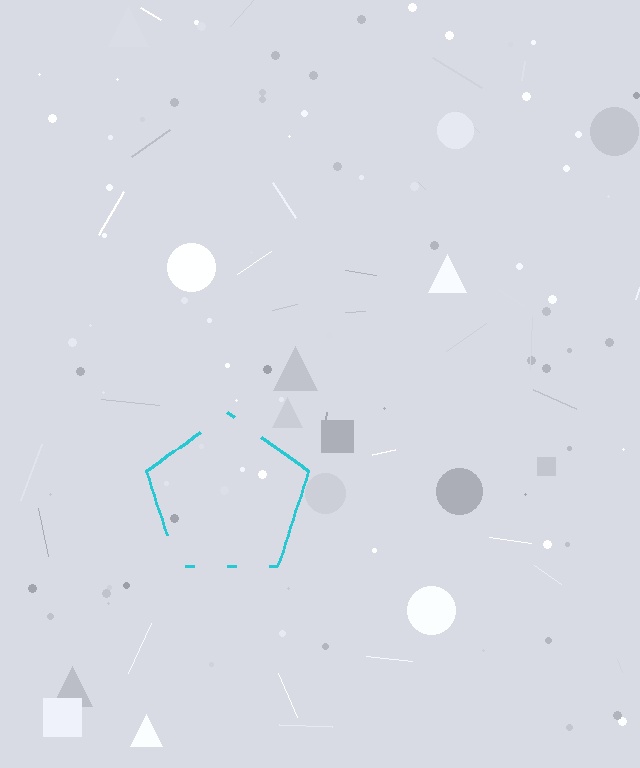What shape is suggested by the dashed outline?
The dashed outline suggests a pentagon.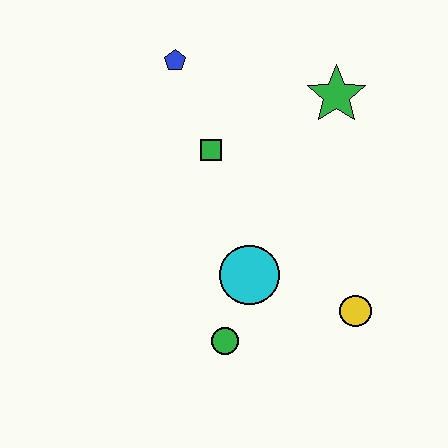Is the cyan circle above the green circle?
Yes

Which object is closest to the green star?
The green square is closest to the green star.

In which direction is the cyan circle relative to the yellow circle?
The cyan circle is to the left of the yellow circle.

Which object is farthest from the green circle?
The blue pentagon is farthest from the green circle.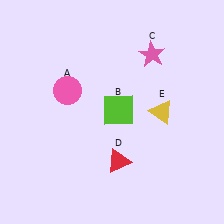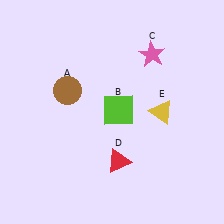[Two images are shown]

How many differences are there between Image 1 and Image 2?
There is 1 difference between the two images.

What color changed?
The circle (A) changed from pink in Image 1 to brown in Image 2.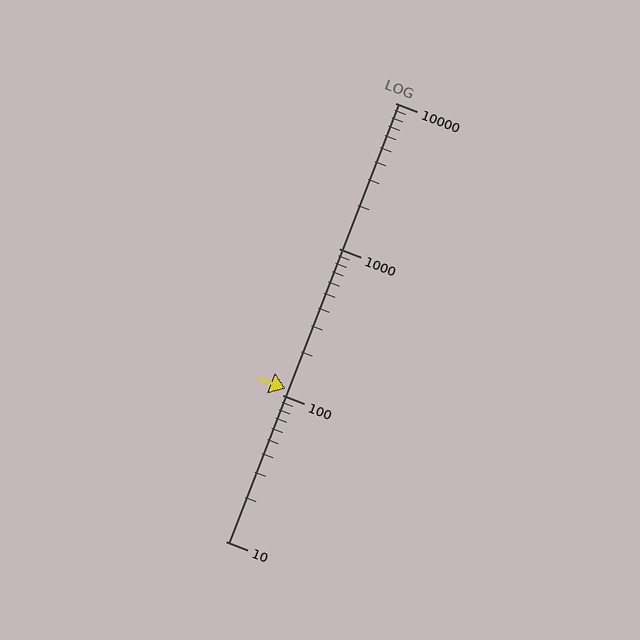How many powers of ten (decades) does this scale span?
The scale spans 3 decades, from 10 to 10000.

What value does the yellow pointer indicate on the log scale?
The pointer indicates approximately 110.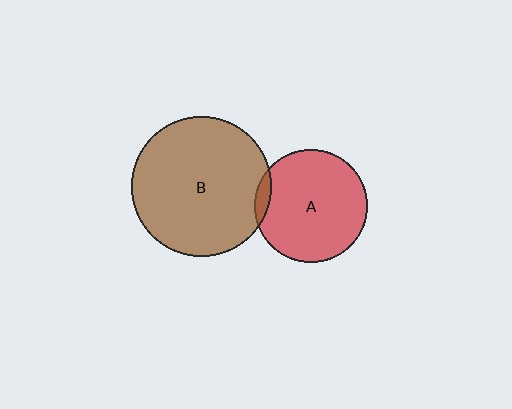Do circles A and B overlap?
Yes.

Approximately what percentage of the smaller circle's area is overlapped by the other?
Approximately 5%.